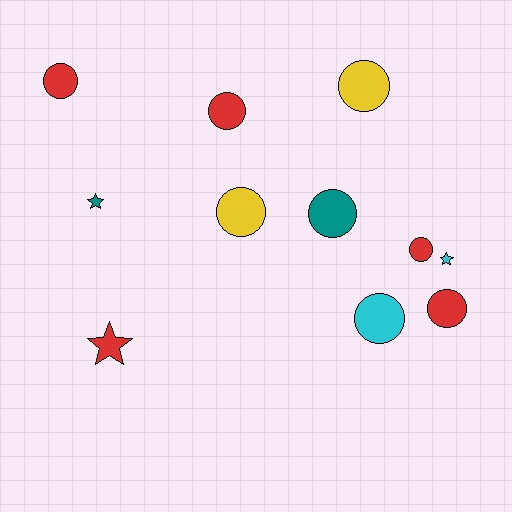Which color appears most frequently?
Red, with 5 objects.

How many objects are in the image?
There are 11 objects.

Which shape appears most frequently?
Circle, with 8 objects.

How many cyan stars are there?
There is 1 cyan star.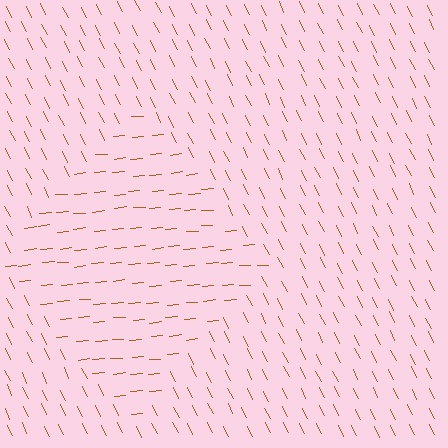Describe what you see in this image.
The image is filled with small brown line segments. A diamond region in the image has lines oriented differently from the surrounding lines, creating a visible texture boundary.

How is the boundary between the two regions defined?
The boundary is defined purely by a change in line orientation (approximately 69 degrees difference). All lines are the same color and thickness.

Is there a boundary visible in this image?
Yes, there is a texture boundary formed by a change in line orientation.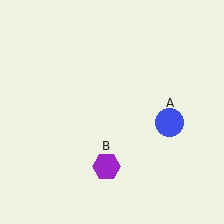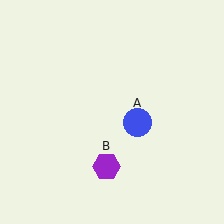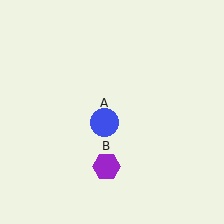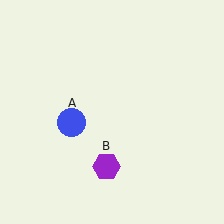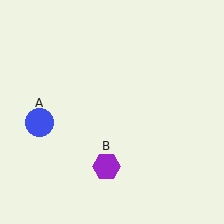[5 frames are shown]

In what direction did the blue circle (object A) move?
The blue circle (object A) moved left.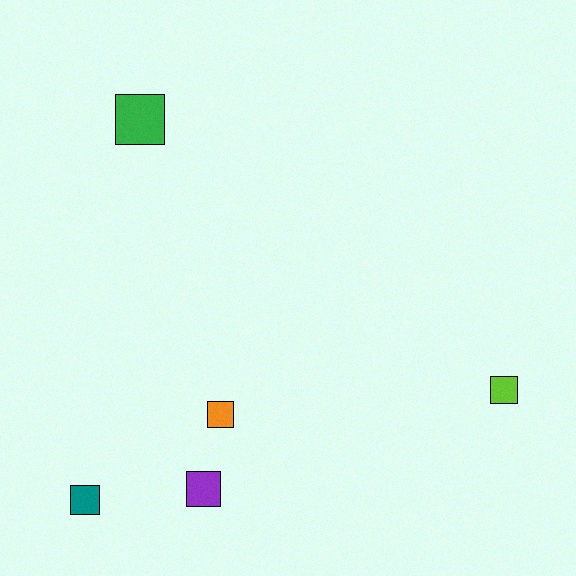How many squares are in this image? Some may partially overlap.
There are 5 squares.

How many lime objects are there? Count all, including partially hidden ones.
There is 1 lime object.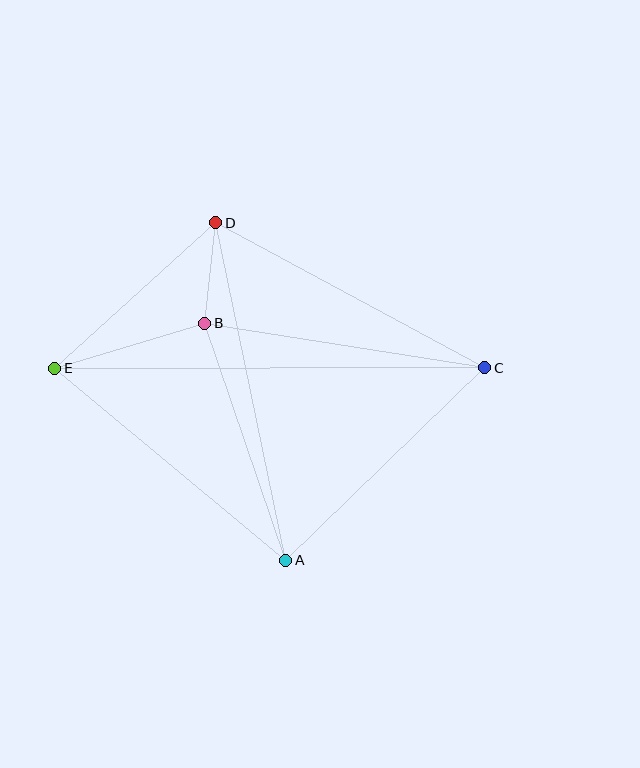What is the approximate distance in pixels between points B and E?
The distance between B and E is approximately 156 pixels.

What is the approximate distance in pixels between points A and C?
The distance between A and C is approximately 277 pixels.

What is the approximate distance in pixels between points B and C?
The distance between B and C is approximately 283 pixels.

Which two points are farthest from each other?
Points C and E are farthest from each other.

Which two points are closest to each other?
Points B and D are closest to each other.